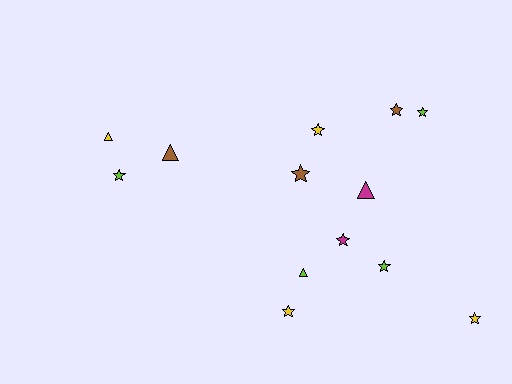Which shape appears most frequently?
Star, with 9 objects.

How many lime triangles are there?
There is 1 lime triangle.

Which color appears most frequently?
Lime, with 4 objects.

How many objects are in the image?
There are 13 objects.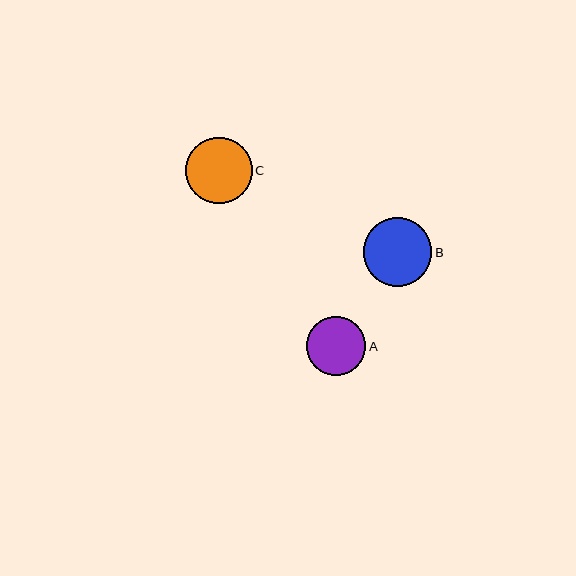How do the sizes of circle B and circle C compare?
Circle B and circle C are approximately the same size.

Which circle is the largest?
Circle B is the largest with a size of approximately 68 pixels.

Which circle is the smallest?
Circle A is the smallest with a size of approximately 59 pixels.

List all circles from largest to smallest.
From largest to smallest: B, C, A.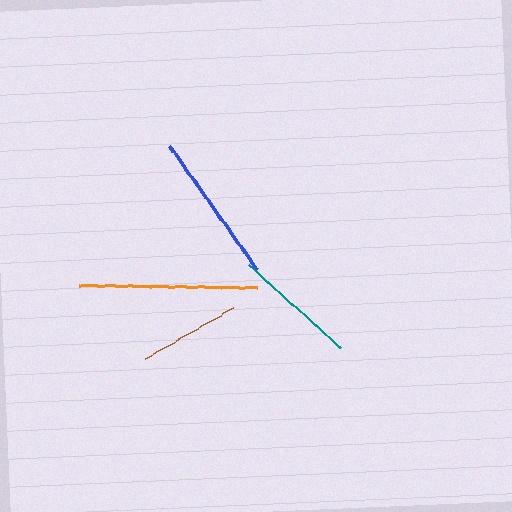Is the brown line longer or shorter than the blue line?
The blue line is longer than the brown line.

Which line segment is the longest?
The orange line is the longest at approximately 178 pixels.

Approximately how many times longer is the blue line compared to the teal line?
The blue line is approximately 1.2 times the length of the teal line.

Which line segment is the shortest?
The brown line is the shortest at approximately 101 pixels.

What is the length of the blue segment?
The blue segment is approximately 152 pixels long.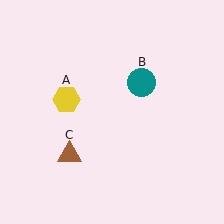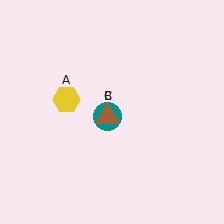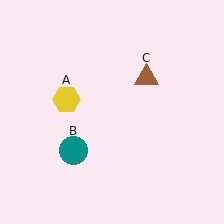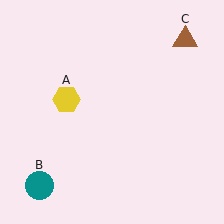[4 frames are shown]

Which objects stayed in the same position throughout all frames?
Yellow hexagon (object A) remained stationary.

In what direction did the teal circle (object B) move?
The teal circle (object B) moved down and to the left.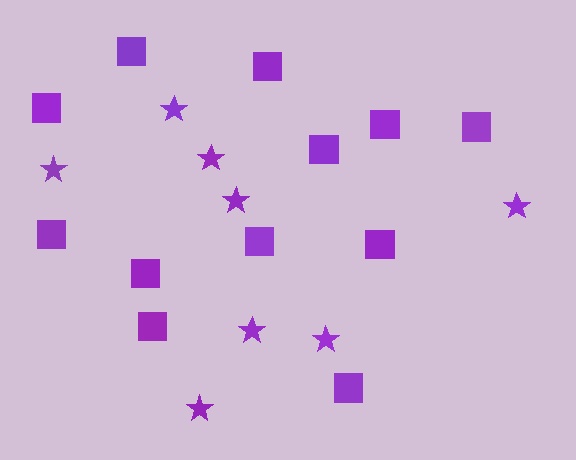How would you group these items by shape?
There are 2 groups: one group of squares (12) and one group of stars (8).